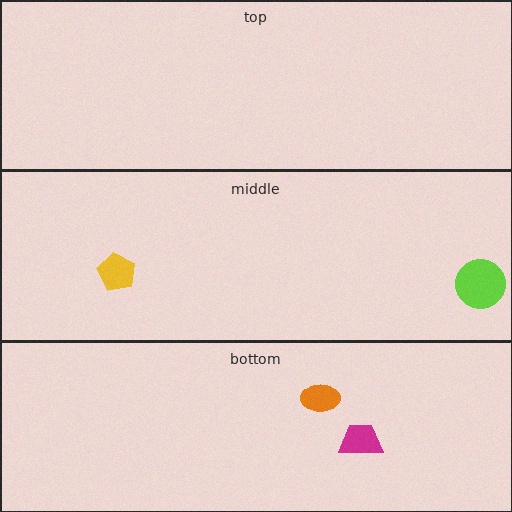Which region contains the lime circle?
The middle region.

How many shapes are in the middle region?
2.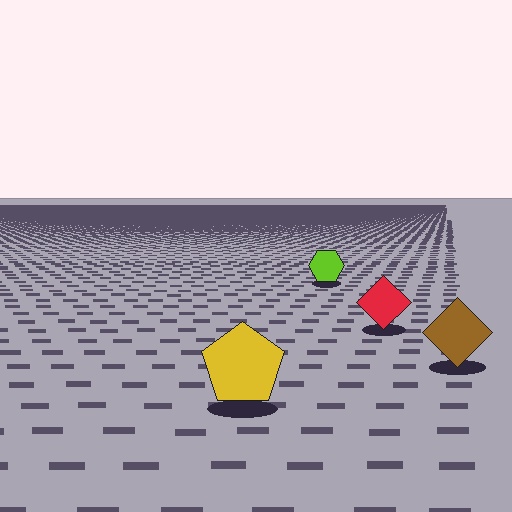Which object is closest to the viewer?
The yellow pentagon is closest. The texture marks near it are larger and more spread out.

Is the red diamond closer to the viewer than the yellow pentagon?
No. The yellow pentagon is closer — you can tell from the texture gradient: the ground texture is coarser near it.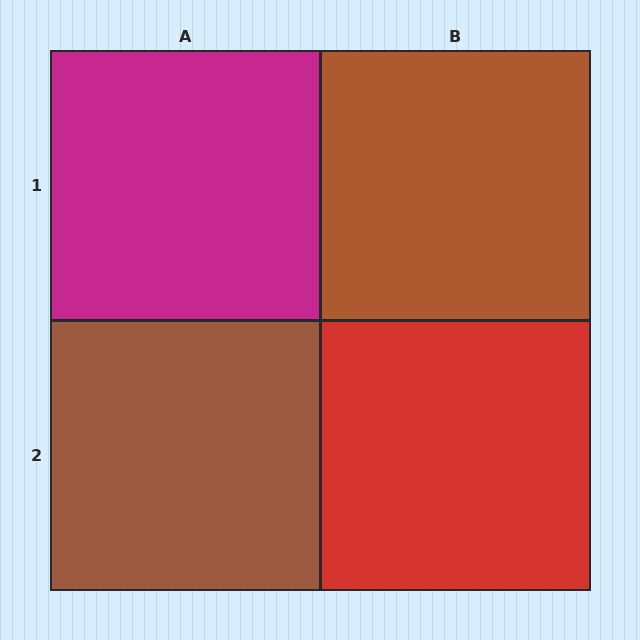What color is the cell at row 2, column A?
Brown.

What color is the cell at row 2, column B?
Red.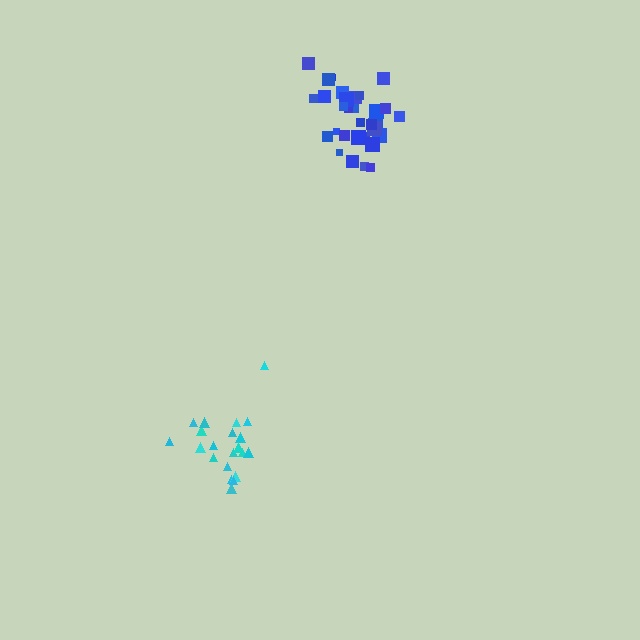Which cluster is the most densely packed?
Blue.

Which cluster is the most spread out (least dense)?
Cyan.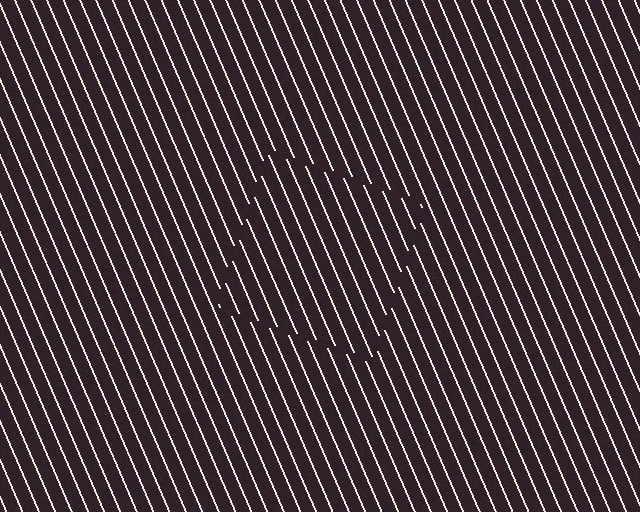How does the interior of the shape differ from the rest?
The interior of the shape contains the same grating, shifted by half a period — the contour is defined by the phase discontinuity where line-ends from the inner and outer gratings abut.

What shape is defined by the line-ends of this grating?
An illusory square. The interior of the shape contains the same grating, shifted by half a period — the contour is defined by the phase discontinuity where line-ends from the inner and outer gratings abut.